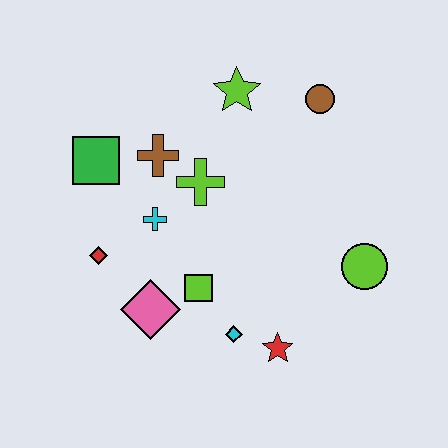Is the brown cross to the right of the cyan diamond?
No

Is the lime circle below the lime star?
Yes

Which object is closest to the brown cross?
The lime cross is closest to the brown cross.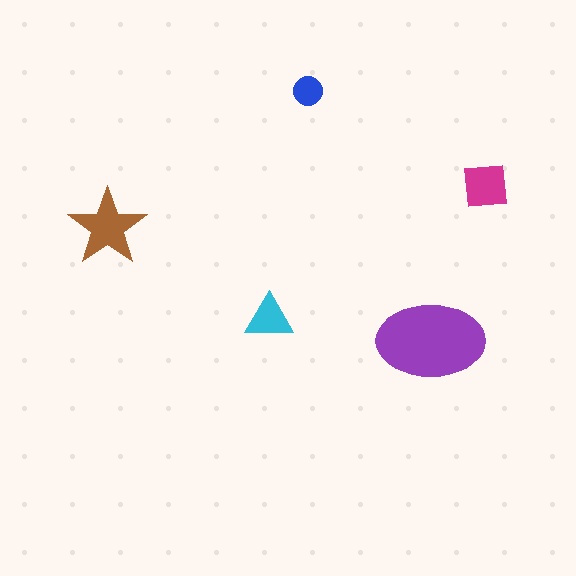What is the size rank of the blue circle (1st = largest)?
5th.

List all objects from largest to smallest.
The purple ellipse, the brown star, the magenta square, the cyan triangle, the blue circle.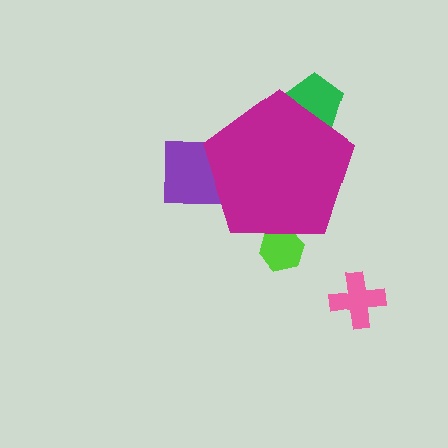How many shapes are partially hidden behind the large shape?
3 shapes are partially hidden.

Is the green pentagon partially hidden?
Yes, the green pentagon is partially hidden behind the magenta pentagon.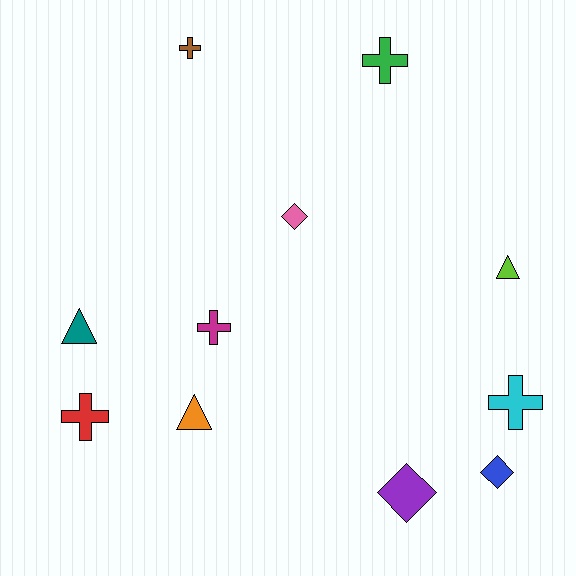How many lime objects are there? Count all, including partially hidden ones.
There is 1 lime object.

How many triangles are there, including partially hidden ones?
There are 3 triangles.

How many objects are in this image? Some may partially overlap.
There are 11 objects.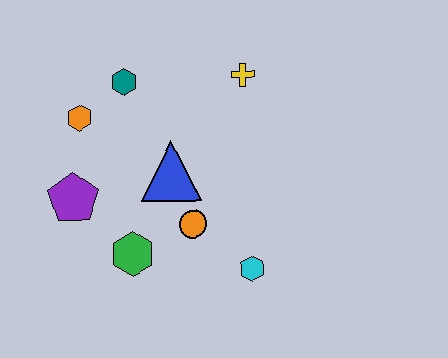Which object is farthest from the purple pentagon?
The yellow cross is farthest from the purple pentagon.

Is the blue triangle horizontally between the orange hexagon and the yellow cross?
Yes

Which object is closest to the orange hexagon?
The teal hexagon is closest to the orange hexagon.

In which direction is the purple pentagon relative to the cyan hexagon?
The purple pentagon is to the left of the cyan hexagon.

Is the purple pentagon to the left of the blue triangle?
Yes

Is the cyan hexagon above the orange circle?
No